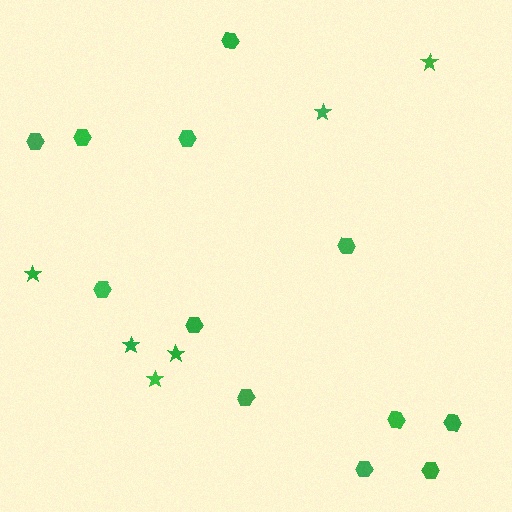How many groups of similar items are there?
There are 2 groups: one group of stars (6) and one group of hexagons (12).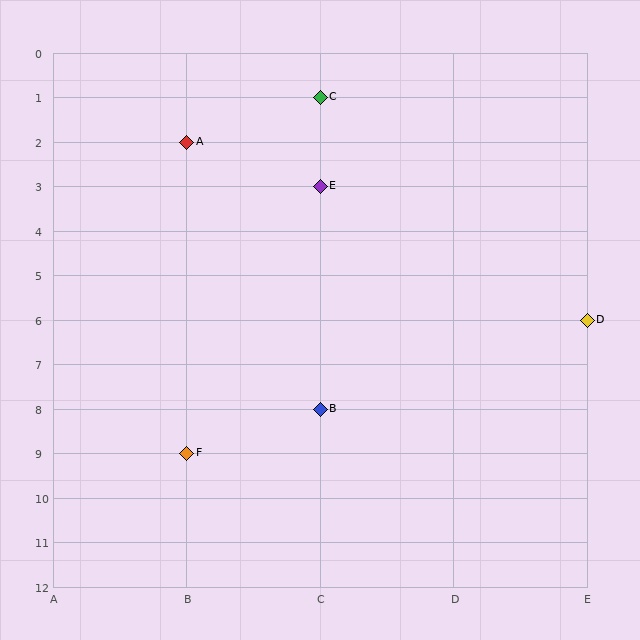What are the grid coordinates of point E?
Point E is at grid coordinates (C, 3).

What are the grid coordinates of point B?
Point B is at grid coordinates (C, 8).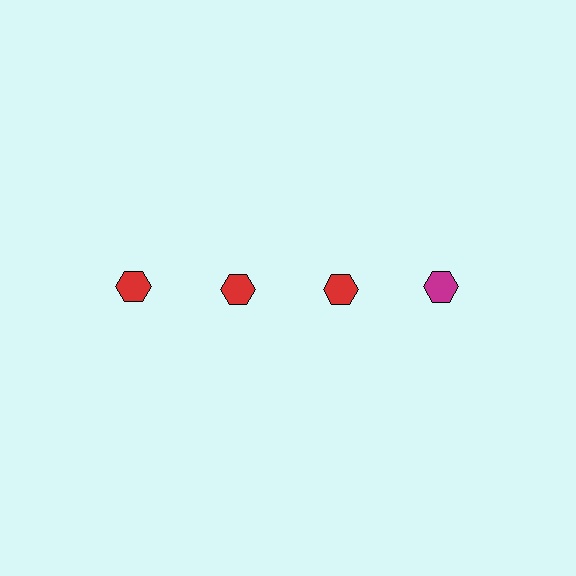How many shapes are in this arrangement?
There are 4 shapes arranged in a grid pattern.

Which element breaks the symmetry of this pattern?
The magenta hexagon in the top row, second from right column breaks the symmetry. All other shapes are red hexagons.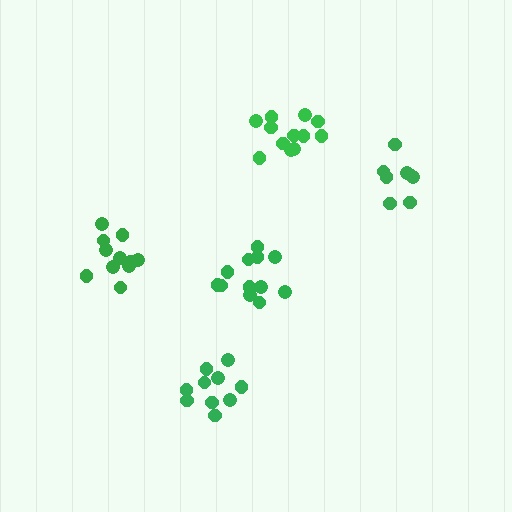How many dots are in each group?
Group 1: 10 dots, Group 2: 8 dots, Group 3: 11 dots, Group 4: 12 dots, Group 5: 12 dots (53 total).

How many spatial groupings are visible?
There are 5 spatial groupings.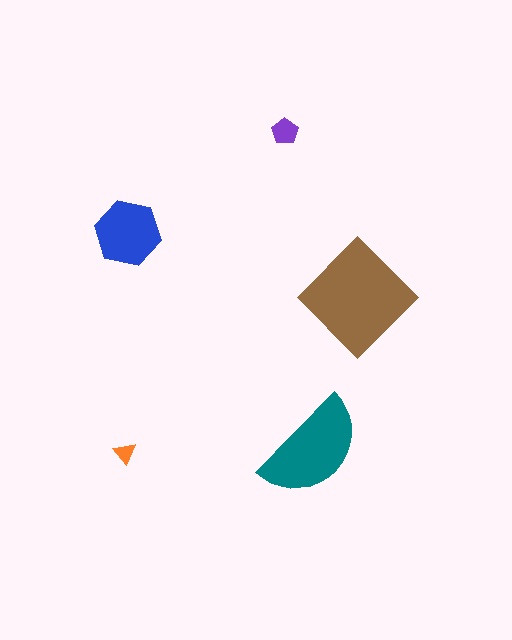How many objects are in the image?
There are 5 objects in the image.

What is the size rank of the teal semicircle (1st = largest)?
2nd.